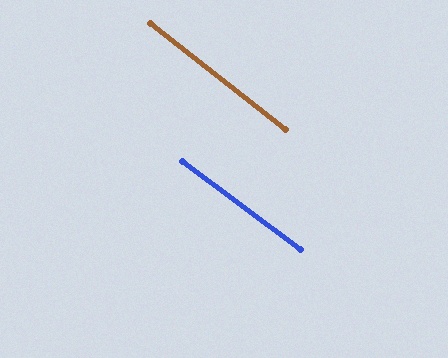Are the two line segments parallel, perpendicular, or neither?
Parallel — their directions differ by only 1.4°.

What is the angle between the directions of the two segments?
Approximately 1 degree.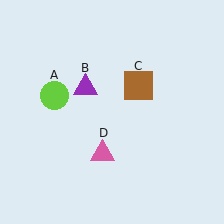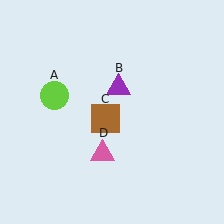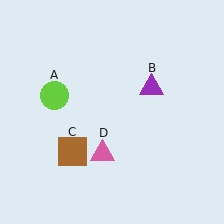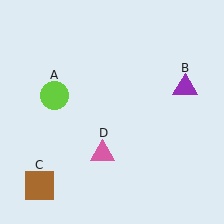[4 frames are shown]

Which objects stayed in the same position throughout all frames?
Lime circle (object A) and pink triangle (object D) remained stationary.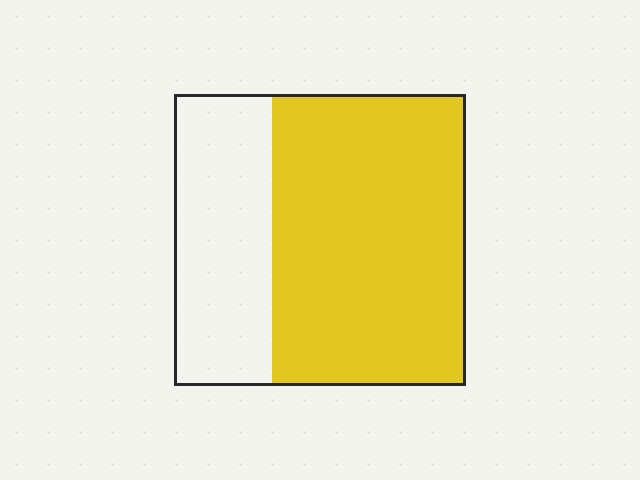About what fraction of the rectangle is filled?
About two thirds (2/3).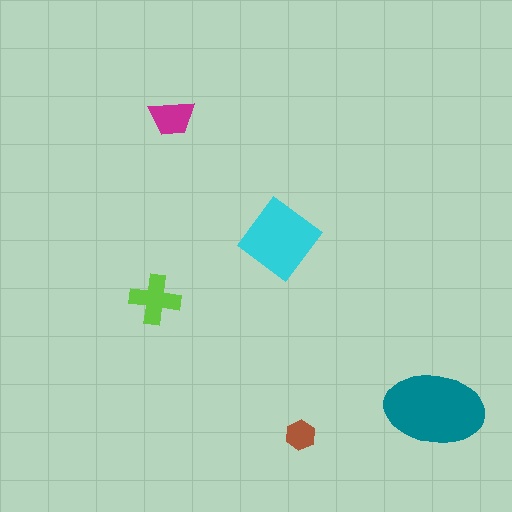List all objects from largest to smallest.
The teal ellipse, the cyan diamond, the lime cross, the magenta trapezoid, the brown hexagon.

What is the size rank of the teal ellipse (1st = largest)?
1st.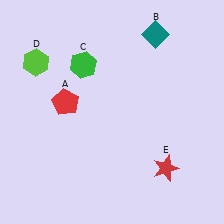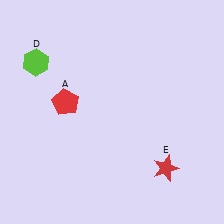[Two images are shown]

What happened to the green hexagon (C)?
The green hexagon (C) was removed in Image 2. It was in the top-left area of Image 1.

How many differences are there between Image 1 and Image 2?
There are 2 differences between the two images.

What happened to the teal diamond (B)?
The teal diamond (B) was removed in Image 2. It was in the top-right area of Image 1.